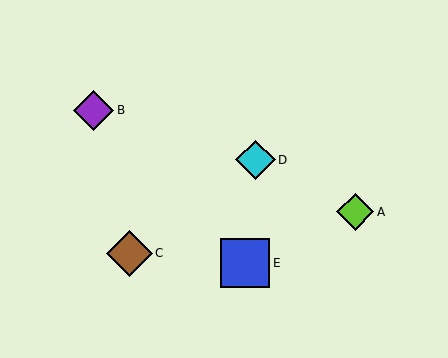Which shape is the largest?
The blue square (labeled E) is the largest.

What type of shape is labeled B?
Shape B is a purple diamond.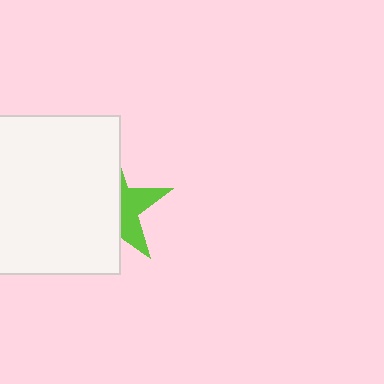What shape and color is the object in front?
The object in front is a white square.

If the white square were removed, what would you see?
You would see the complete lime star.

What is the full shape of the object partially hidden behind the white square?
The partially hidden object is a lime star.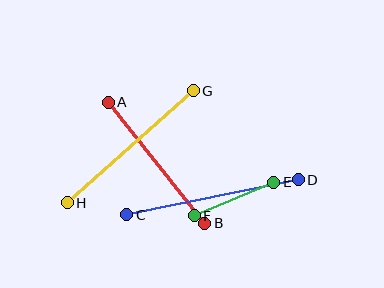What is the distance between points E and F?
The distance is approximately 86 pixels.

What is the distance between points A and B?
The distance is approximately 155 pixels.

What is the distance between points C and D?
The distance is approximately 175 pixels.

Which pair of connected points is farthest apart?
Points C and D are farthest apart.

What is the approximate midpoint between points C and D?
The midpoint is at approximately (213, 197) pixels.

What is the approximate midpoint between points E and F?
The midpoint is at approximately (234, 199) pixels.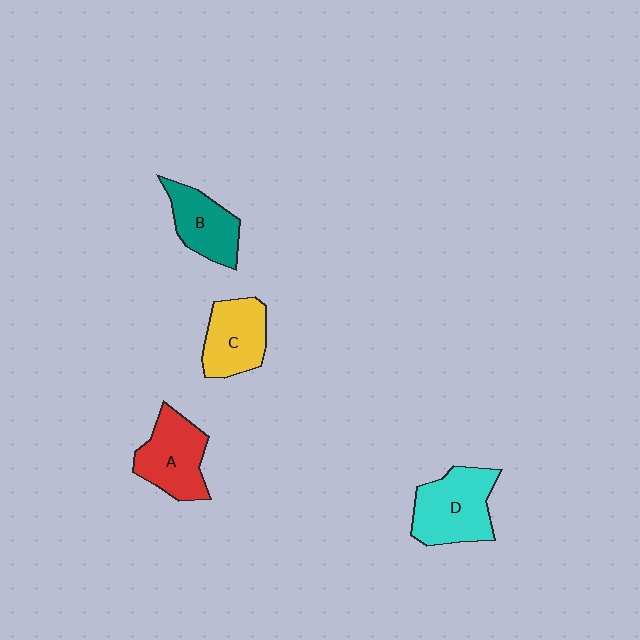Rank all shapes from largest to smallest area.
From largest to smallest: D (cyan), A (red), C (yellow), B (teal).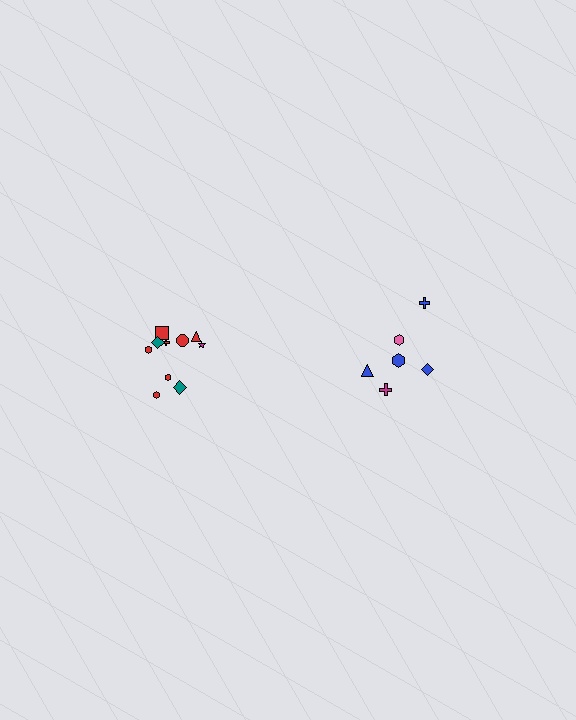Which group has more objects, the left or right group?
The left group.